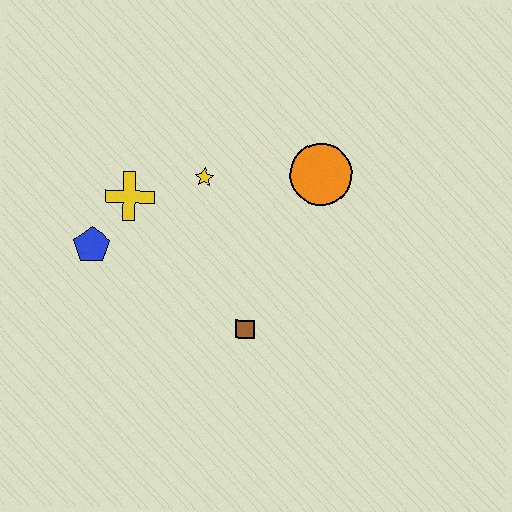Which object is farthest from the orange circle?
The blue pentagon is farthest from the orange circle.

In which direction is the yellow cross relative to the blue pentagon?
The yellow cross is above the blue pentagon.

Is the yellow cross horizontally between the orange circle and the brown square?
No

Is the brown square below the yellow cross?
Yes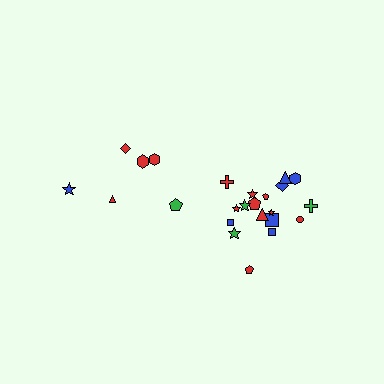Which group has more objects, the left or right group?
The right group.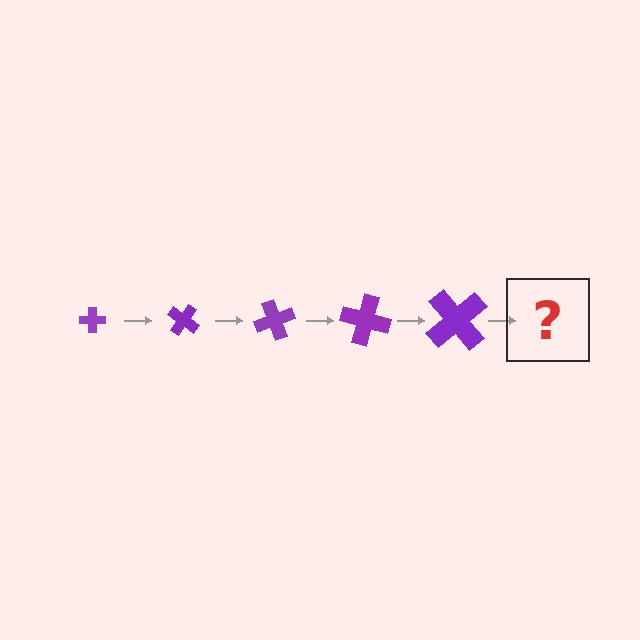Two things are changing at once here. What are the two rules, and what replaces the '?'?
The two rules are that the cross grows larger each step and it rotates 35 degrees each step. The '?' should be a cross, larger than the previous one and rotated 175 degrees from the start.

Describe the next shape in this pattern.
It should be a cross, larger than the previous one and rotated 175 degrees from the start.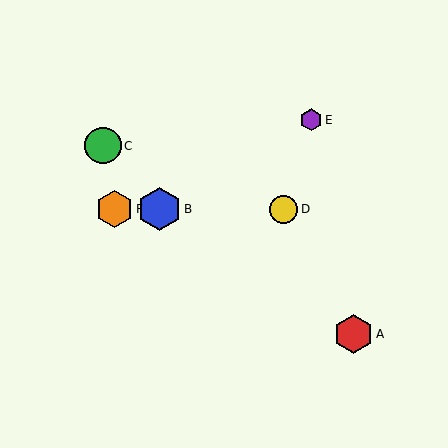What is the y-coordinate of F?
Object F is at y≈209.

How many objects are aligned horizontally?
3 objects (B, D, F) are aligned horizontally.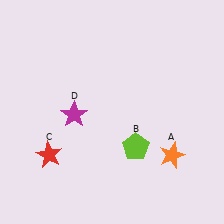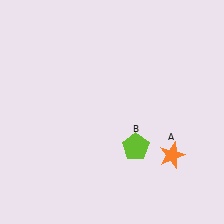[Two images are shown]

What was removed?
The magenta star (D), the red star (C) were removed in Image 2.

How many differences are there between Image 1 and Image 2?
There are 2 differences between the two images.